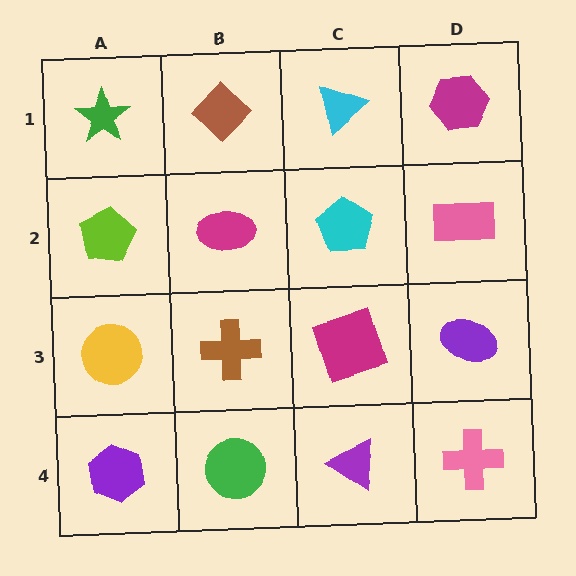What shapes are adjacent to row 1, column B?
A magenta ellipse (row 2, column B), a green star (row 1, column A), a cyan triangle (row 1, column C).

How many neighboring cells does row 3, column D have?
3.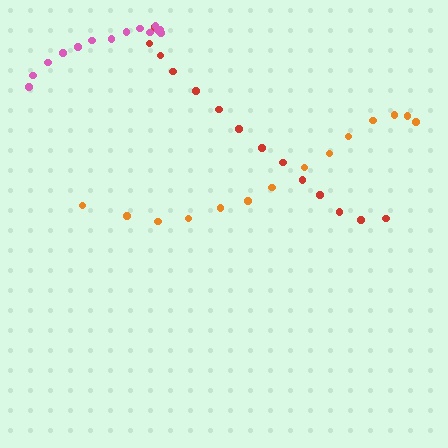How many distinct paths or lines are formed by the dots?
There are 3 distinct paths.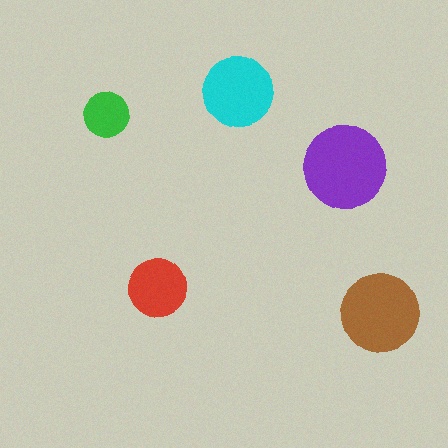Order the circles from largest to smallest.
the purple one, the brown one, the cyan one, the red one, the green one.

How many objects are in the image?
There are 5 objects in the image.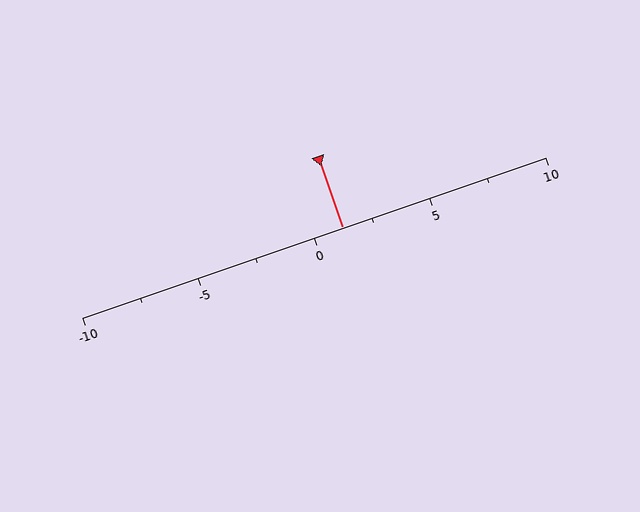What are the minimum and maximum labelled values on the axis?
The axis runs from -10 to 10.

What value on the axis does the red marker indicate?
The marker indicates approximately 1.2.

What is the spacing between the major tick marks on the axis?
The major ticks are spaced 5 apart.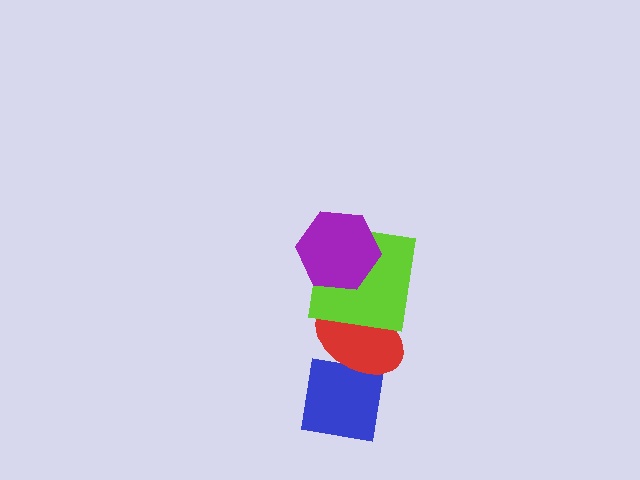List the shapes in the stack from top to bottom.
From top to bottom: the purple hexagon, the lime square, the red ellipse, the blue square.